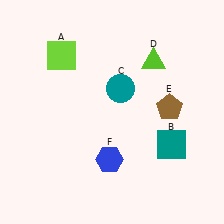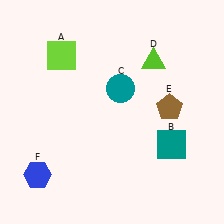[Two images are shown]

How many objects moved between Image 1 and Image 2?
1 object moved between the two images.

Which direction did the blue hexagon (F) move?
The blue hexagon (F) moved left.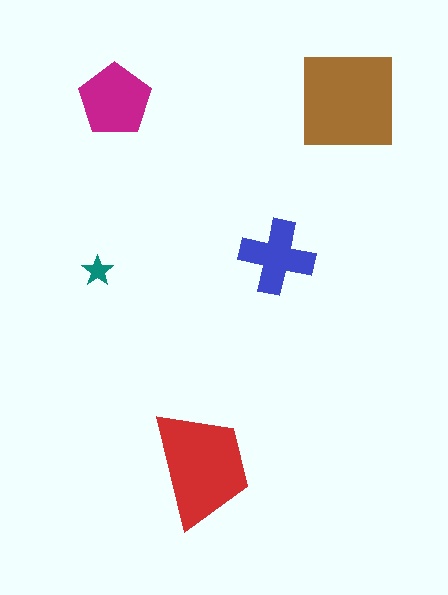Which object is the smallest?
The teal star.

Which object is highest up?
The magenta pentagon is topmost.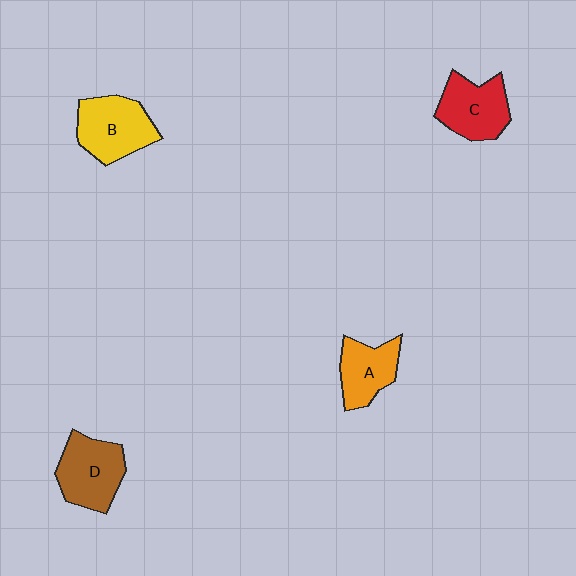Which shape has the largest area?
Shape B (yellow).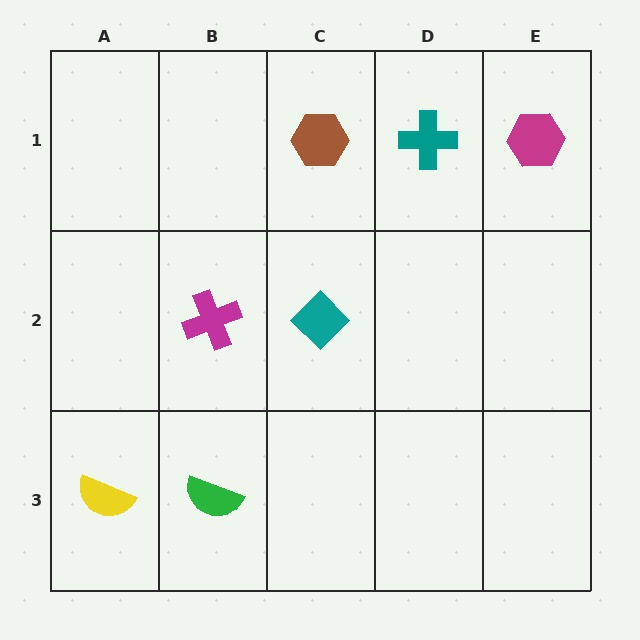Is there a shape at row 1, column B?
No, that cell is empty.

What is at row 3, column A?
A yellow semicircle.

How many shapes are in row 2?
2 shapes.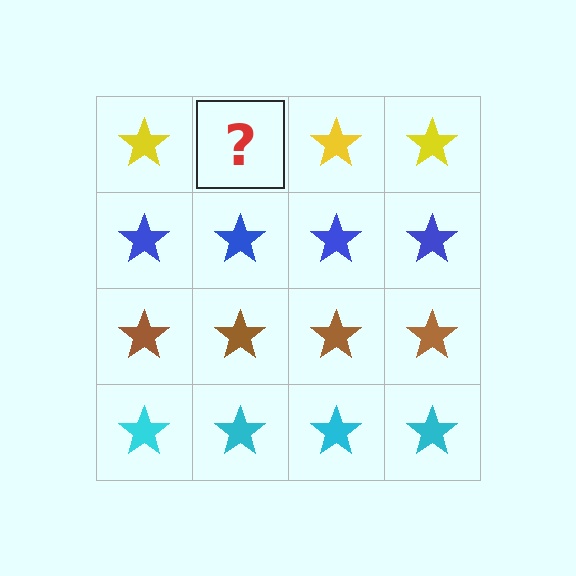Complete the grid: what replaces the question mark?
The question mark should be replaced with a yellow star.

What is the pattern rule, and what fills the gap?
The rule is that each row has a consistent color. The gap should be filled with a yellow star.